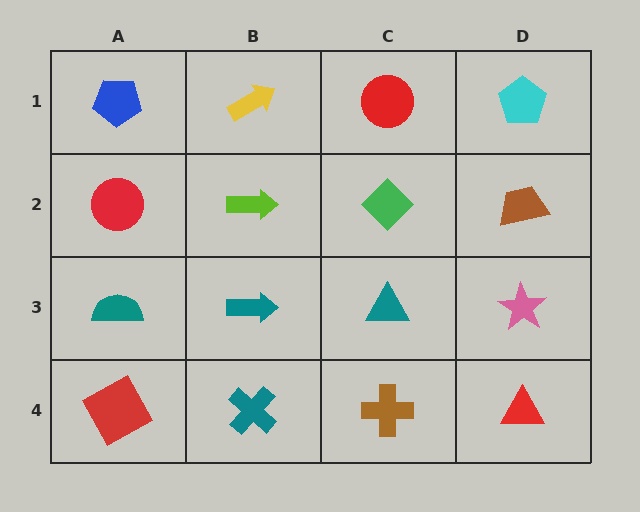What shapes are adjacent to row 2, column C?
A red circle (row 1, column C), a teal triangle (row 3, column C), a lime arrow (row 2, column B), a brown trapezoid (row 2, column D).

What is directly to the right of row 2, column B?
A green diamond.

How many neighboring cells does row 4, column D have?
2.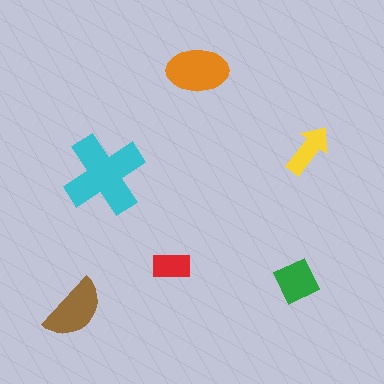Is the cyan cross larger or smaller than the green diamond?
Larger.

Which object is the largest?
The cyan cross.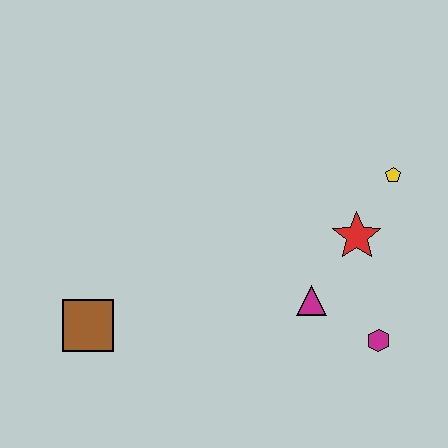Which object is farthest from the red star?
The brown square is farthest from the red star.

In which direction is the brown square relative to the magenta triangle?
The brown square is to the left of the magenta triangle.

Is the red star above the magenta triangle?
Yes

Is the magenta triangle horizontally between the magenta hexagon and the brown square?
Yes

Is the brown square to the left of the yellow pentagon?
Yes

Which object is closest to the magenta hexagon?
The magenta triangle is closest to the magenta hexagon.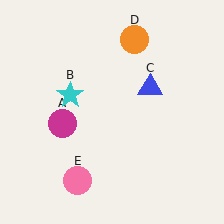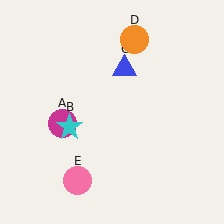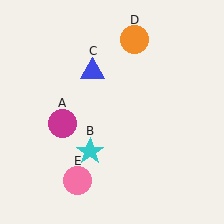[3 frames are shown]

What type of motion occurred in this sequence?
The cyan star (object B), blue triangle (object C) rotated counterclockwise around the center of the scene.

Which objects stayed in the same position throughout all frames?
Magenta circle (object A) and orange circle (object D) and pink circle (object E) remained stationary.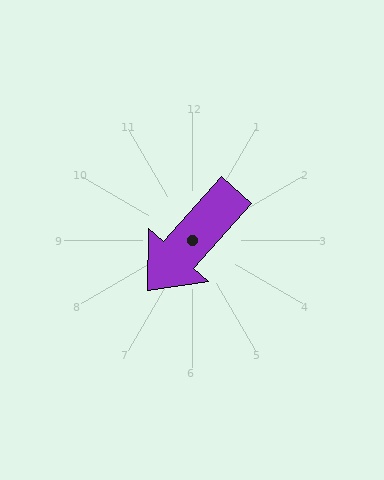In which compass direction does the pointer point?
Southwest.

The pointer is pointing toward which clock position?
Roughly 7 o'clock.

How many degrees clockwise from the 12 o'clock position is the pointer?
Approximately 221 degrees.